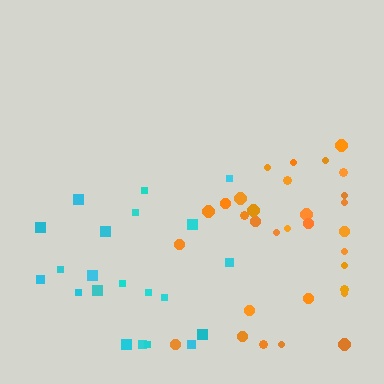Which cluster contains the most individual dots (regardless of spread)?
Orange (32).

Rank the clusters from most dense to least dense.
orange, cyan.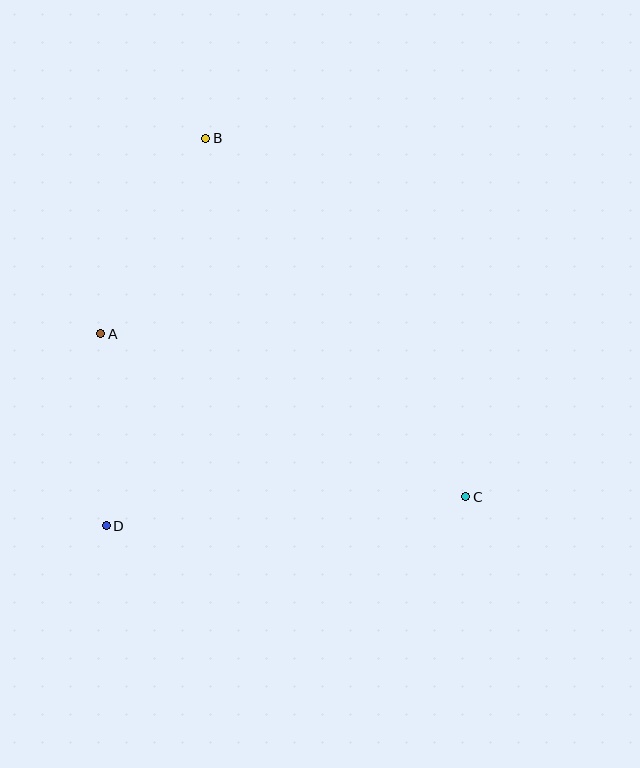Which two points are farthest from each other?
Points B and C are farthest from each other.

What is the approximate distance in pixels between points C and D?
The distance between C and D is approximately 361 pixels.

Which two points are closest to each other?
Points A and D are closest to each other.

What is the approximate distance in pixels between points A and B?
The distance between A and B is approximately 222 pixels.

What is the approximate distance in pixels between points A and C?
The distance between A and C is approximately 399 pixels.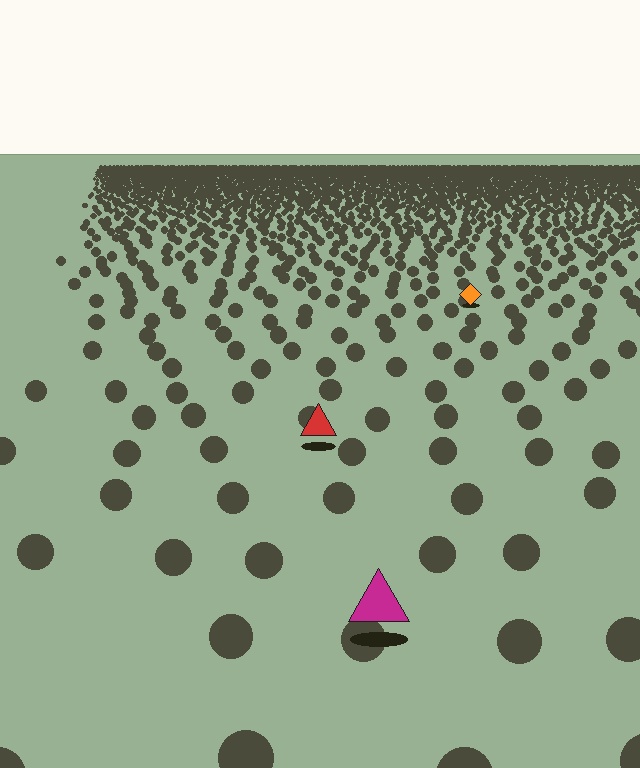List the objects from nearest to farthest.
From nearest to farthest: the magenta triangle, the red triangle, the orange diamond.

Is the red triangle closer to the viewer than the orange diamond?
Yes. The red triangle is closer — you can tell from the texture gradient: the ground texture is coarser near it.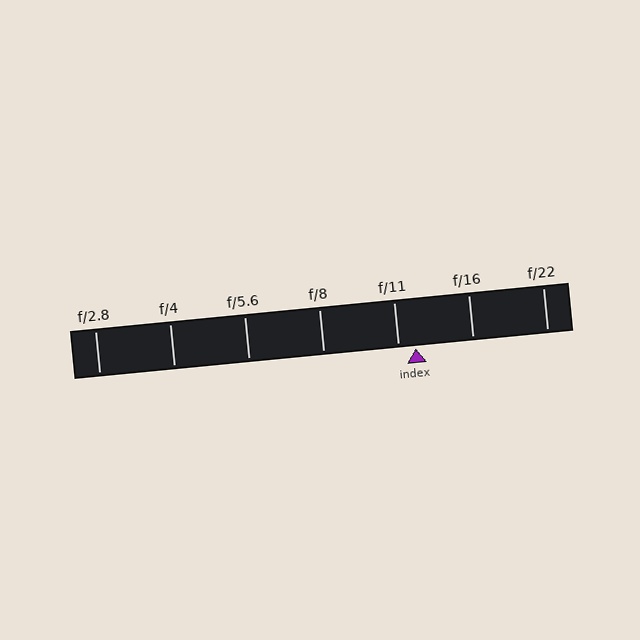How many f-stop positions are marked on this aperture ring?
There are 7 f-stop positions marked.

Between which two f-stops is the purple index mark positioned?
The index mark is between f/11 and f/16.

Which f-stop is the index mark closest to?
The index mark is closest to f/11.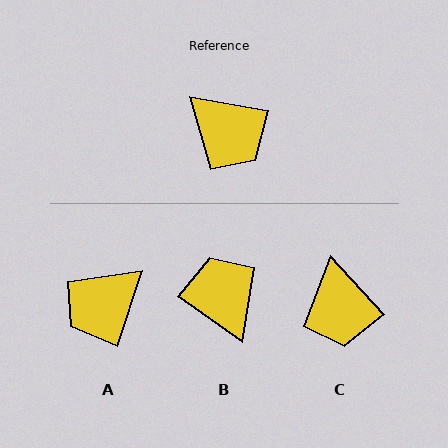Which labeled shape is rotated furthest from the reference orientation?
B, about 156 degrees away.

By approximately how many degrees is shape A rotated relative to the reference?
Approximately 98 degrees clockwise.